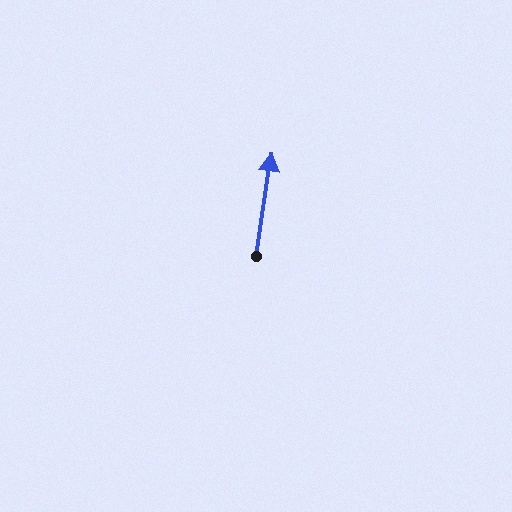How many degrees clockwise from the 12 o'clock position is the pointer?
Approximately 9 degrees.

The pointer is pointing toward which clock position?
Roughly 12 o'clock.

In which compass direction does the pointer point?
North.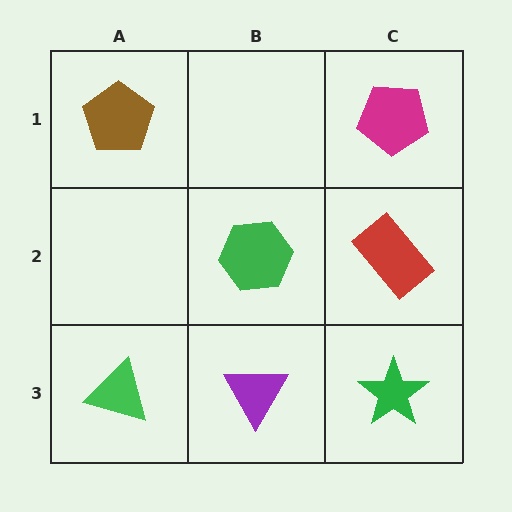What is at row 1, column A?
A brown pentagon.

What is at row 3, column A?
A green triangle.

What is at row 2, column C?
A red rectangle.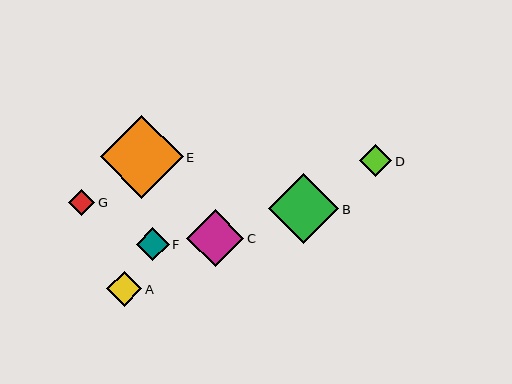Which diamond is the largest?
Diamond E is the largest with a size of approximately 83 pixels.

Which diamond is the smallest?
Diamond G is the smallest with a size of approximately 26 pixels.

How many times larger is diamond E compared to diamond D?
Diamond E is approximately 2.6 times the size of diamond D.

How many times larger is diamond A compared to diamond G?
Diamond A is approximately 1.3 times the size of diamond G.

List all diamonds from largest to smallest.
From largest to smallest: E, B, C, A, F, D, G.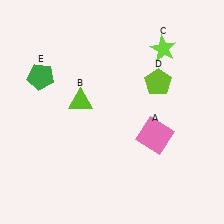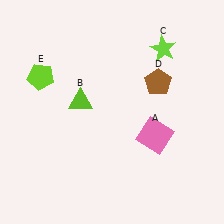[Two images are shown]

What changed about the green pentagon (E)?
In Image 1, E is green. In Image 2, it changed to lime.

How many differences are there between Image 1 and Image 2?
There are 2 differences between the two images.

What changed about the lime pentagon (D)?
In Image 1, D is lime. In Image 2, it changed to brown.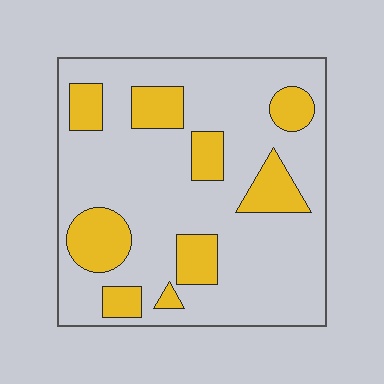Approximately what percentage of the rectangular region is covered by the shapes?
Approximately 25%.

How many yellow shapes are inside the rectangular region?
9.